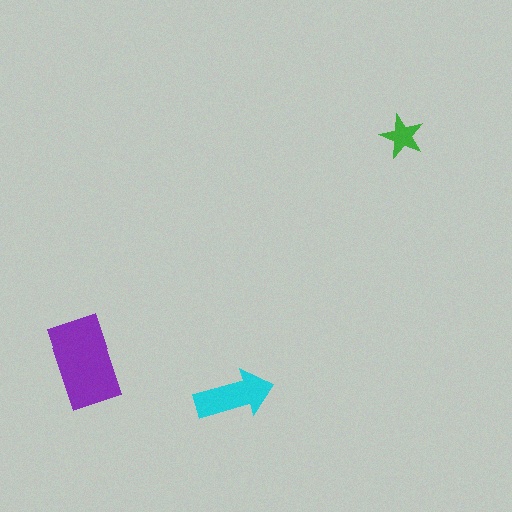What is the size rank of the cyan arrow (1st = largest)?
2nd.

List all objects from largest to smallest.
The purple rectangle, the cyan arrow, the green star.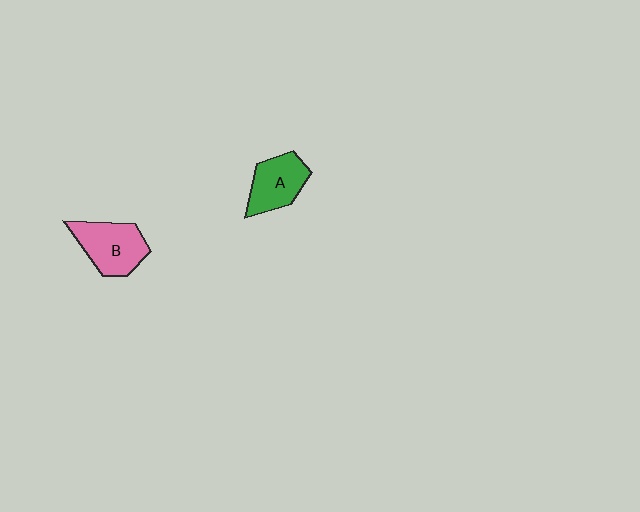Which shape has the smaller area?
Shape A (green).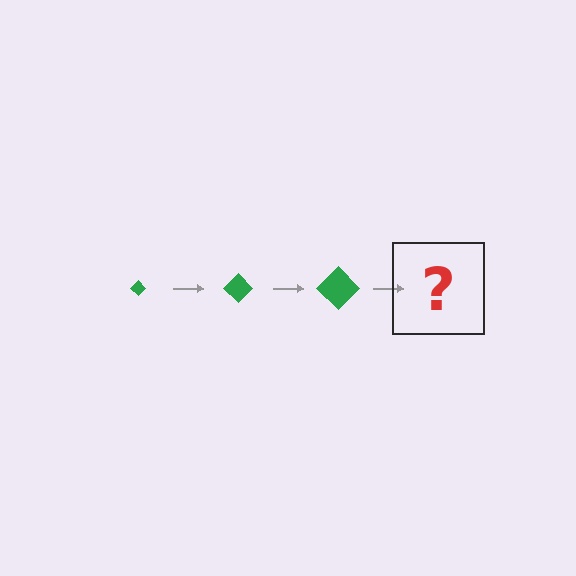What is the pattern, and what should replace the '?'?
The pattern is that the diamond gets progressively larger each step. The '?' should be a green diamond, larger than the previous one.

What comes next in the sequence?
The next element should be a green diamond, larger than the previous one.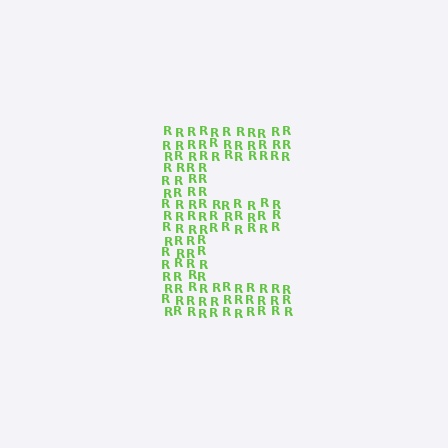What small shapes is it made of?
It is made of small letter R's.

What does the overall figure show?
The overall figure shows the letter E.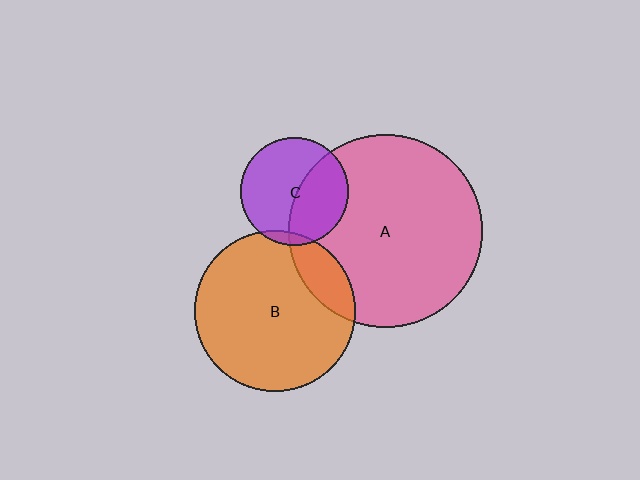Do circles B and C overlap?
Yes.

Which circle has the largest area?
Circle A (pink).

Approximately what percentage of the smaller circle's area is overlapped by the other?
Approximately 5%.